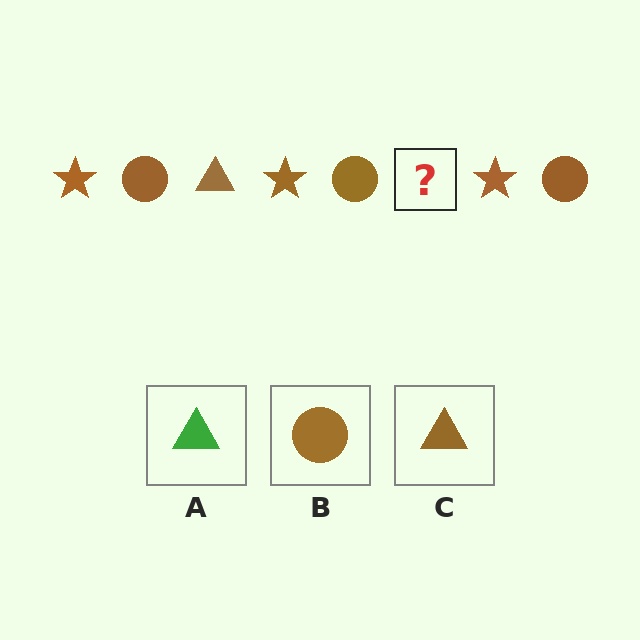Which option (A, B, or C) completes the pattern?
C.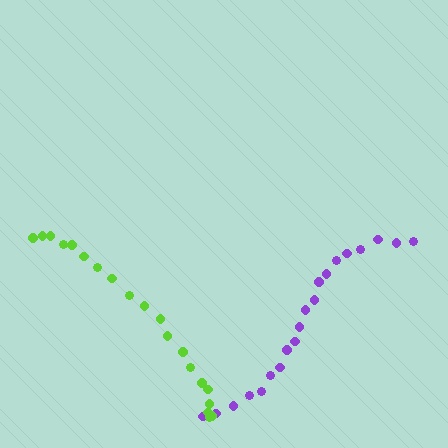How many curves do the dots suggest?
There are 2 distinct paths.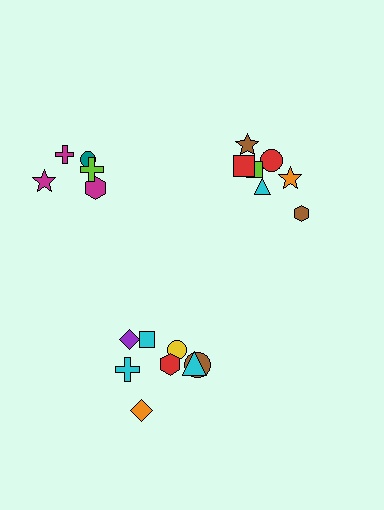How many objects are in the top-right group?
There are 7 objects.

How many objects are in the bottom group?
There are 8 objects.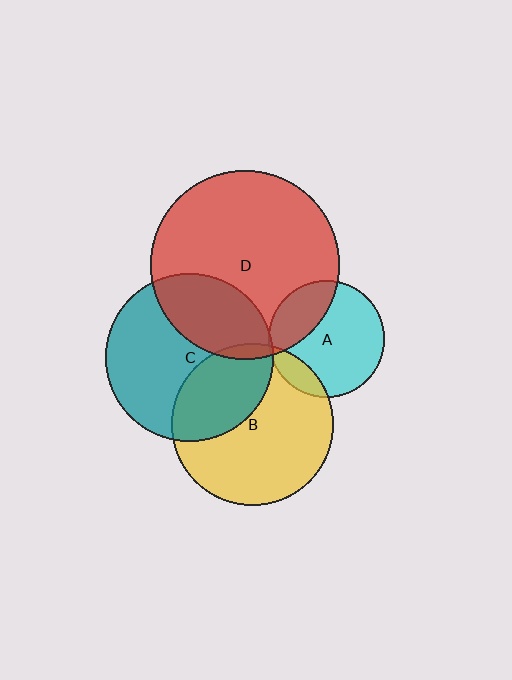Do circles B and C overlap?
Yes.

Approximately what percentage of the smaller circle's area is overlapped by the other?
Approximately 35%.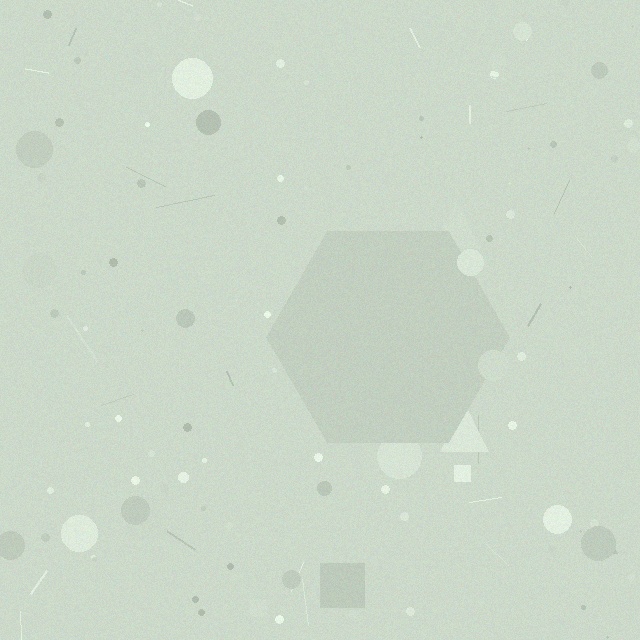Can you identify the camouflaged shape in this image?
The camouflaged shape is a hexagon.